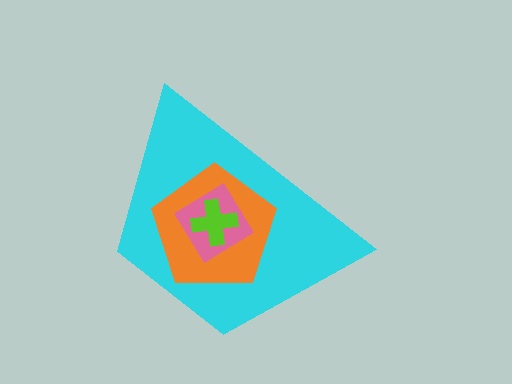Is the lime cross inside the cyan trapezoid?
Yes.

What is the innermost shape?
The lime cross.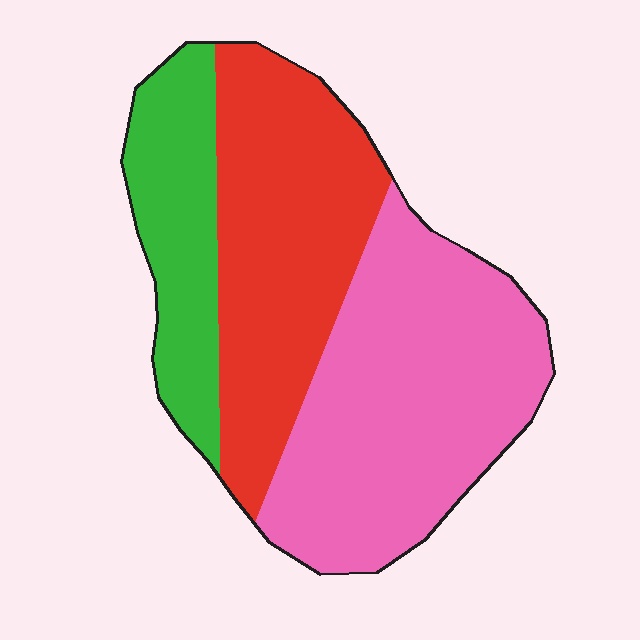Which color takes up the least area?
Green, at roughly 20%.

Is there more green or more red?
Red.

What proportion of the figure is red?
Red takes up between a quarter and a half of the figure.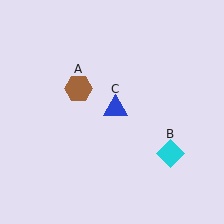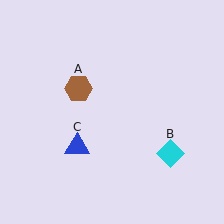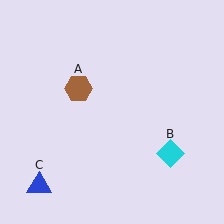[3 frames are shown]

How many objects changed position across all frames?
1 object changed position: blue triangle (object C).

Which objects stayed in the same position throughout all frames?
Brown hexagon (object A) and cyan diamond (object B) remained stationary.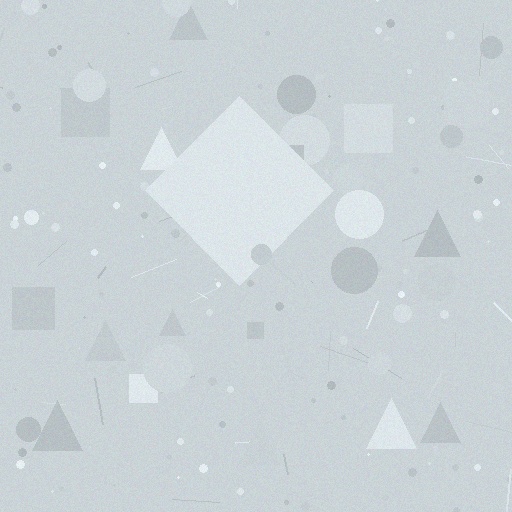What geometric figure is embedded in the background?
A diamond is embedded in the background.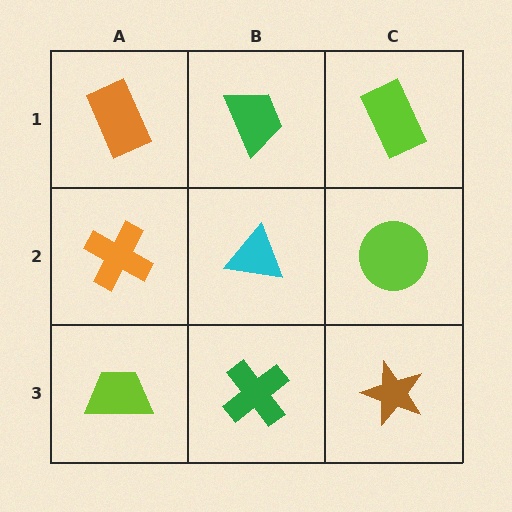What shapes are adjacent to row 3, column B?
A cyan triangle (row 2, column B), a lime trapezoid (row 3, column A), a brown star (row 3, column C).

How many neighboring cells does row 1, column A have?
2.